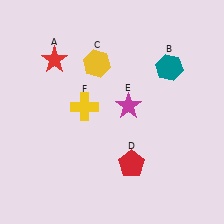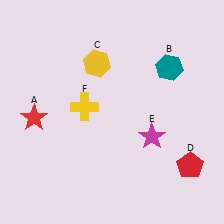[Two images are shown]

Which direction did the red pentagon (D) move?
The red pentagon (D) moved right.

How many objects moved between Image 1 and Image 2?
3 objects moved between the two images.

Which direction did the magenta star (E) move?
The magenta star (E) moved down.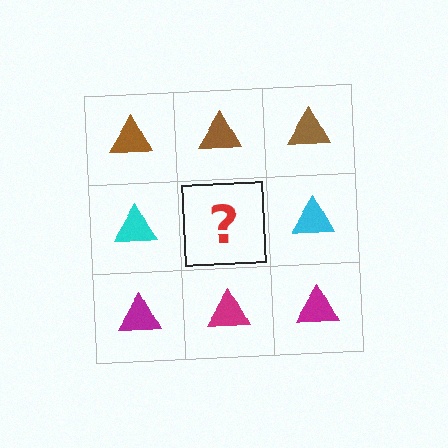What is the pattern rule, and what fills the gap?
The rule is that each row has a consistent color. The gap should be filled with a cyan triangle.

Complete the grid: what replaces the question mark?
The question mark should be replaced with a cyan triangle.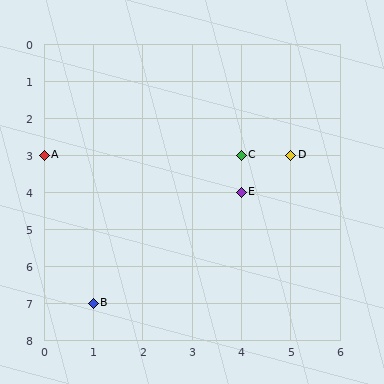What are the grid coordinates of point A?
Point A is at grid coordinates (0, 3).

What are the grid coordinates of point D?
Point D is at grid coordinates (5, 3).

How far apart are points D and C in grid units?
Points D and C are 1 column apart.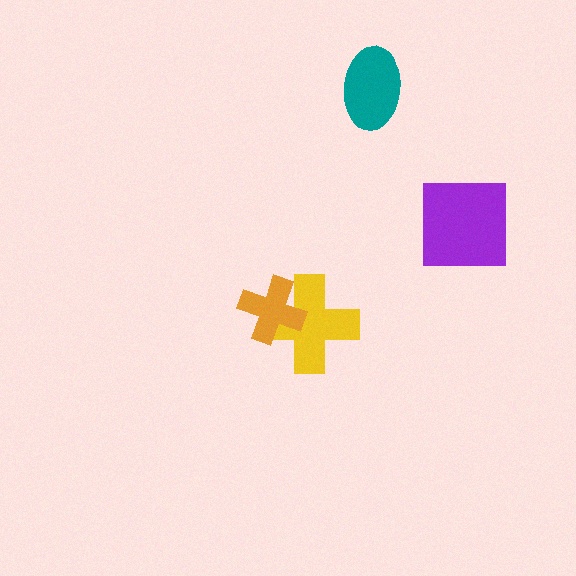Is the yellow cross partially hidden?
Yes, it is partially covered by another shape.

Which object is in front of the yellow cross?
The orange cross is in front of the yellow cross.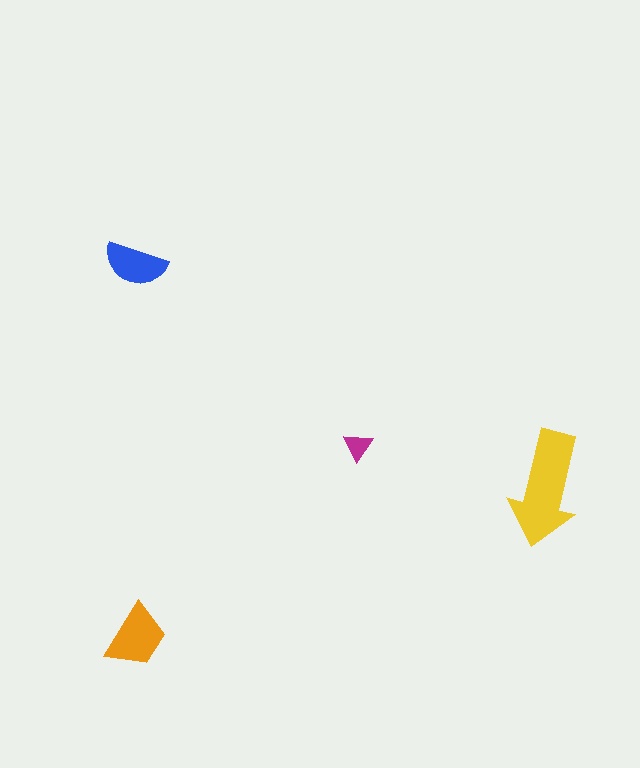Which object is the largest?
The yellow arrow.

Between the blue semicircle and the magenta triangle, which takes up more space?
The blue semicircle.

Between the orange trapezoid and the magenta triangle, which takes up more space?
The orange trapezoid.